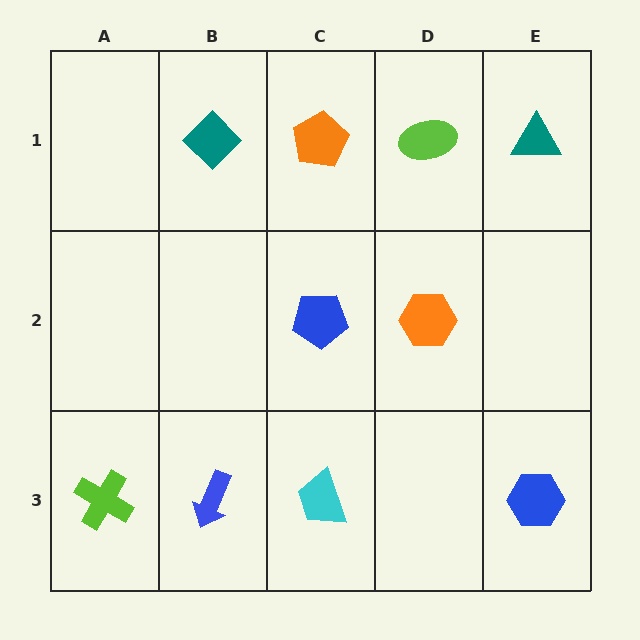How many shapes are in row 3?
4 shapes.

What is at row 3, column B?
A blue arrow.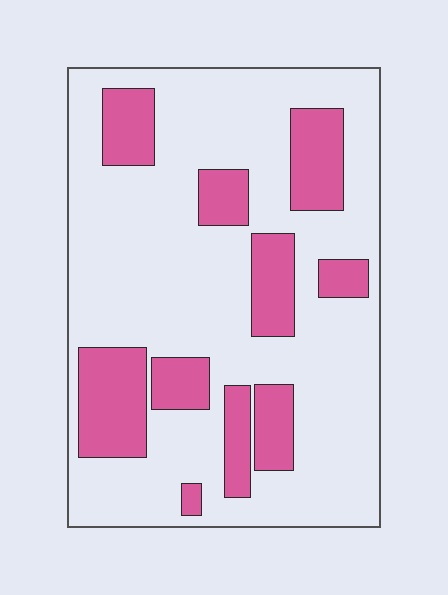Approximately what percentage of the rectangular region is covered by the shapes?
Approximately 25%.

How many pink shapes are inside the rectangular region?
10.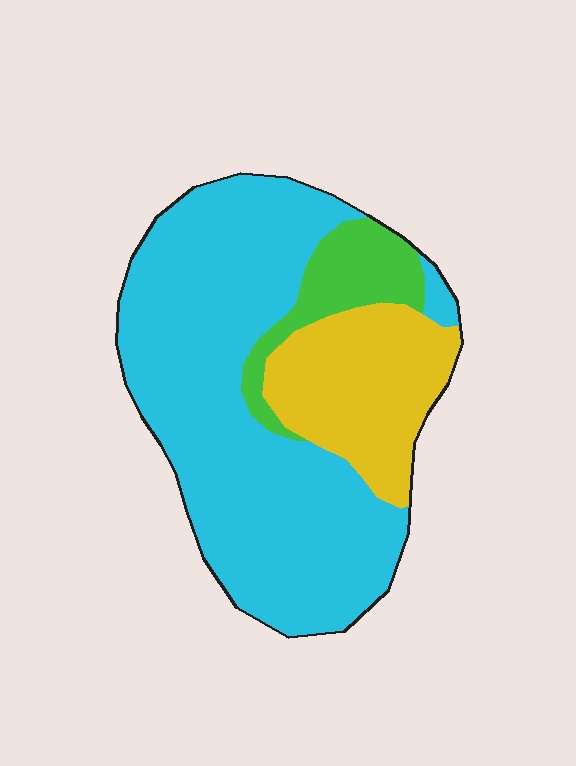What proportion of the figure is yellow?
Yellow covers 22% of the figure.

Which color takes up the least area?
Green, at roughly 10%.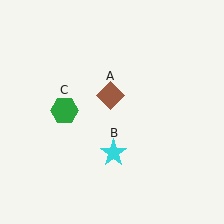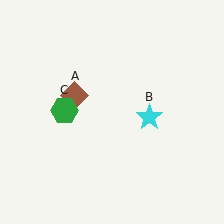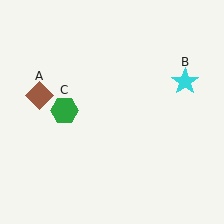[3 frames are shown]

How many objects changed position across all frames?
2 objects changed position: brown diamond (object A), cyan star (object B).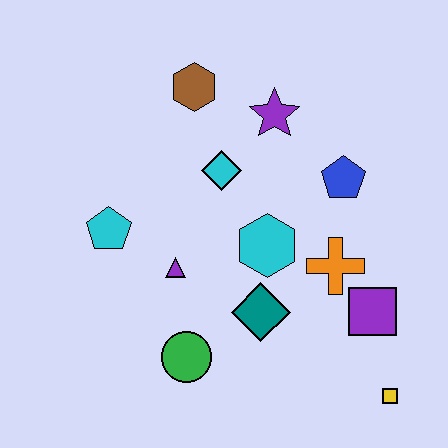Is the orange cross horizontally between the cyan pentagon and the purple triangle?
No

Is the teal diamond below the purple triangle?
Yes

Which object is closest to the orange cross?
The purple square is closest to the orange cross.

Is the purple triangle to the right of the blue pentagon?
No